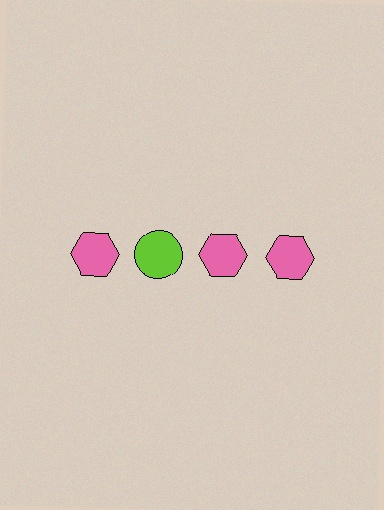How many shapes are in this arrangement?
There are 4 shapes arranged in a grid pattern.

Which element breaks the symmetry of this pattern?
The lime circle in the top row, second from left column breaks the symmetry. All other shapes are pink hexagons.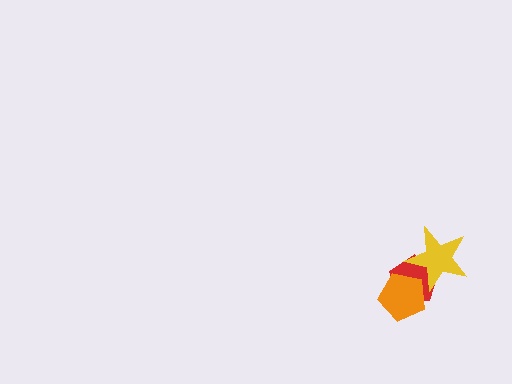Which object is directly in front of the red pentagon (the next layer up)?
The orange pentagon is directly in front of the red pentagon.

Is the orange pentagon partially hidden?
Yes, it is partially covered by another shape.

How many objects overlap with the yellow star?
2 objects overlap with the yellow star.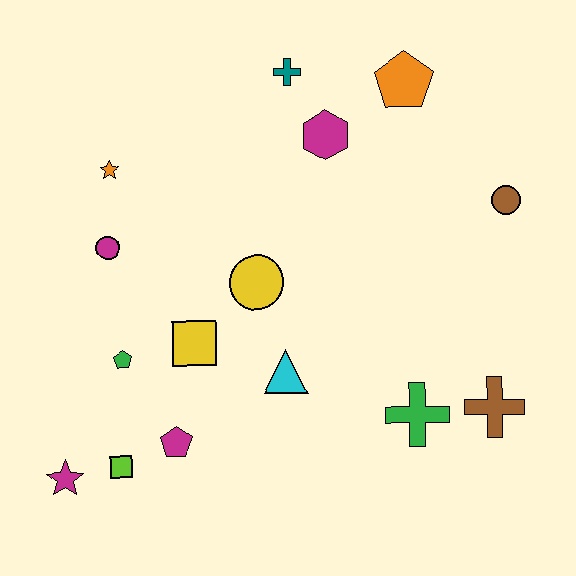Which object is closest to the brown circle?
The orange pentagon is closest to the brown circle.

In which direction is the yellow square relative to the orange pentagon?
The yellow square is below the orange pentagon.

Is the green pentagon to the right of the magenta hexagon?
No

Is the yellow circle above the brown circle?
No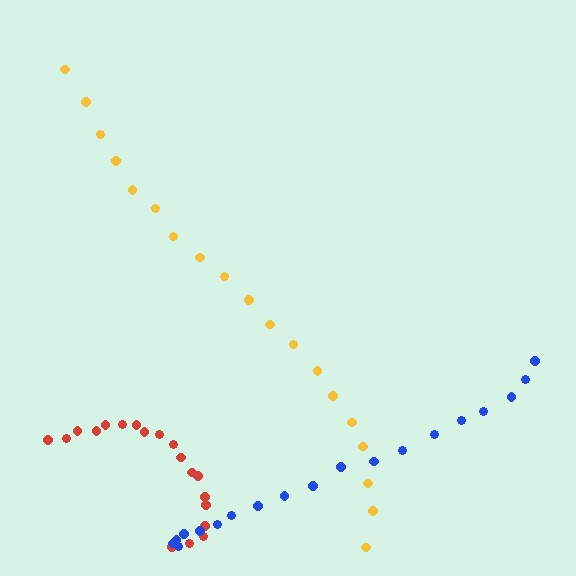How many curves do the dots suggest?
There are 3 distinct paths.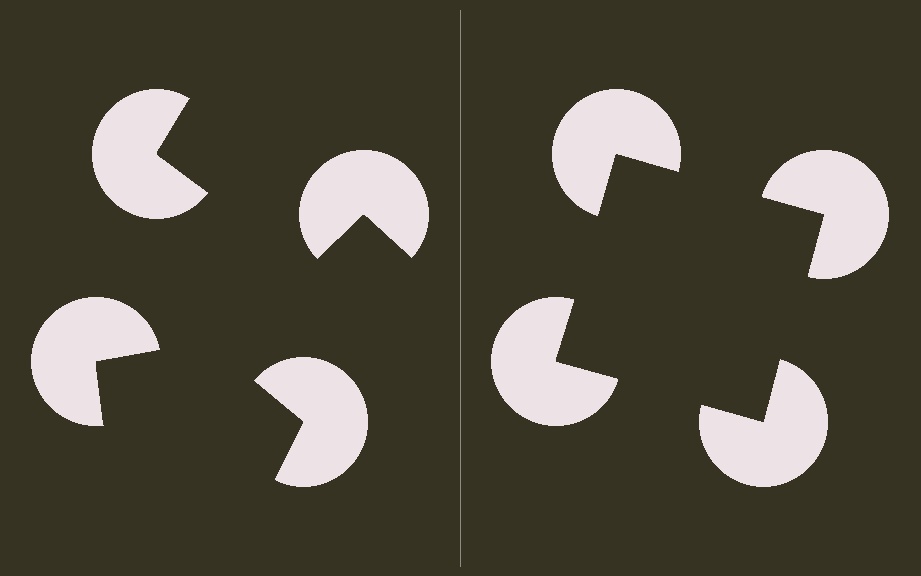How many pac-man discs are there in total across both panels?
8 — 4 on each side.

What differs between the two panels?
The pac-man discs are positioned identically on both sides; only the wedge orientations differ. On the right they align to a square; on the left they are misaligned.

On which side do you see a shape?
An illusory square appears on the right side. On the left side the wedge cuts are rotated, so no coherent shape forms.